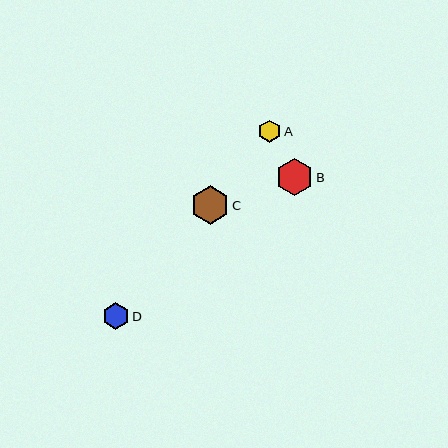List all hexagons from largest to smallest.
From largest to smallest: C, B, D, A.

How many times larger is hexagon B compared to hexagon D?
Hexagon B is approximately 1.4 times the size of hexagon D.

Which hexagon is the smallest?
Hexagon A is the smallest with a size of approximately 22 pixels.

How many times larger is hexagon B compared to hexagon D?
Hexagon B is approximately 1.4 times the size of hexagon D.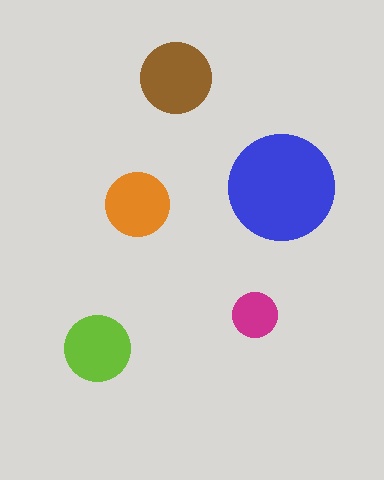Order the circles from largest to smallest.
the blue one, the brown one, the lime one, the orange one, the magenta one.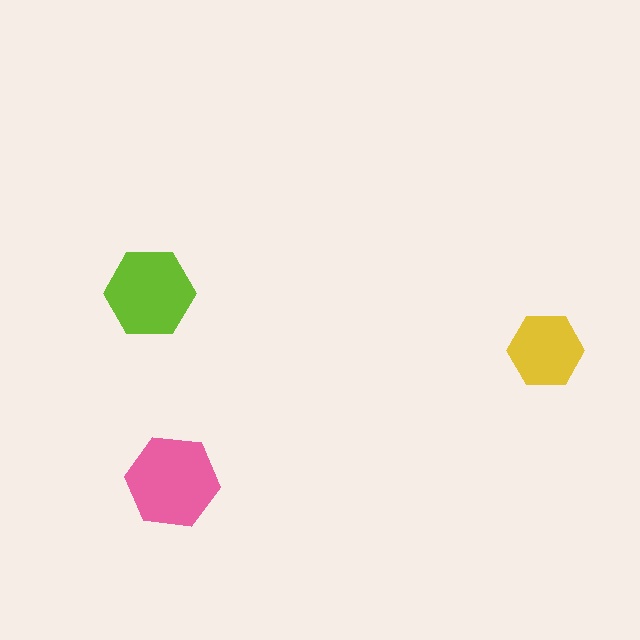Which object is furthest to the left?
The lime hexagon is leftmost.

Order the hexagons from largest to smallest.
the pink one, the lime one, the yellow one.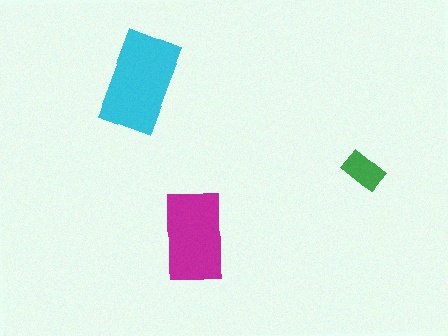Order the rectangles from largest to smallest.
the cyan one, the magenta one, the green one.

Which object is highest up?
The cyan rectangle is topmost.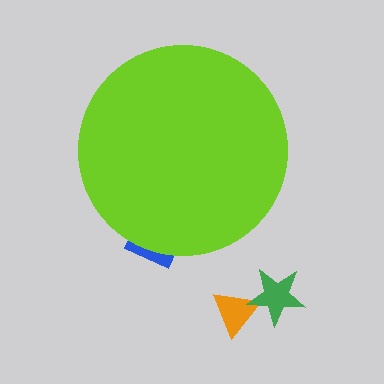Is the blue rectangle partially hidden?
Yes, the blue rectangle is partially hidden behind the lime circle.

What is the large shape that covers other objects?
A lime circle.